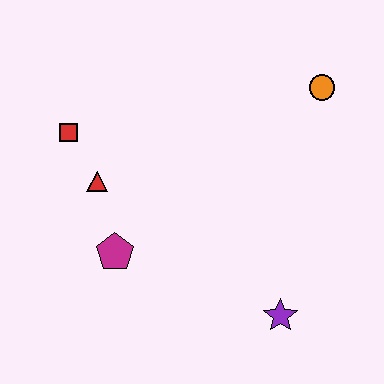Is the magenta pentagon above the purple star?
Yes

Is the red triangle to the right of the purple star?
No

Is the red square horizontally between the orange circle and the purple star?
No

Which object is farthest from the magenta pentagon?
The orange circle is farthest from the magenta pentagon.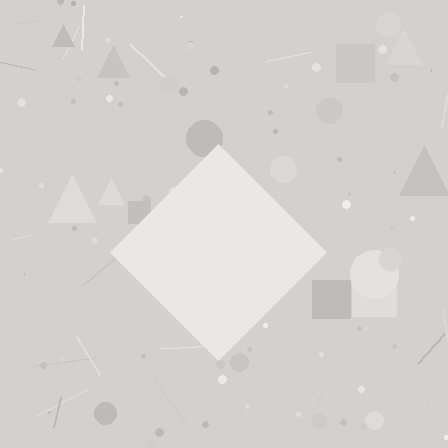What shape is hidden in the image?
A diamond is hidden in the image.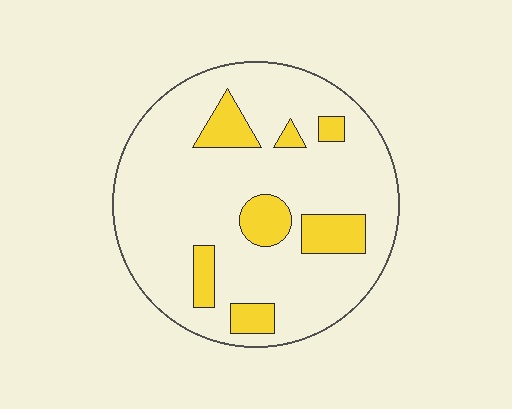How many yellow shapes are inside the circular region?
7.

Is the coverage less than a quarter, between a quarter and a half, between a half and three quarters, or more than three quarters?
Less than a quarter.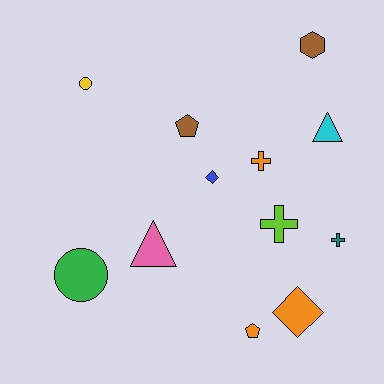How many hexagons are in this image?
There is 1 hexagon.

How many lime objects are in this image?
There is 1 lime object.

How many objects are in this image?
There are 12 objects.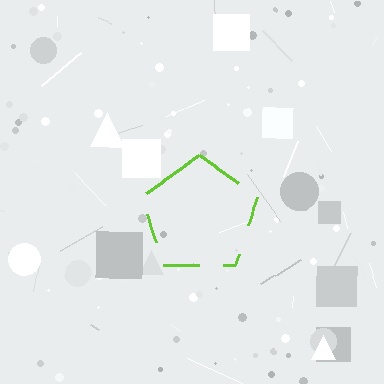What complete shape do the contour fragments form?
The contour fragments form a pentagon.